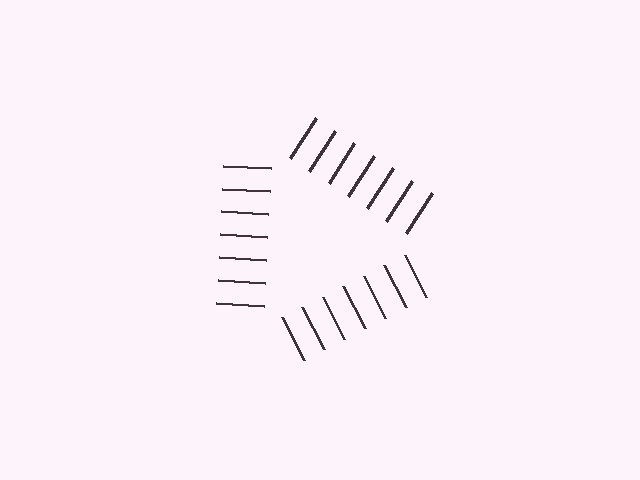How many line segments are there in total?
21 — 7 along each of the 3 edges.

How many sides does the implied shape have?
3 sides — the line-ends trace a triangle.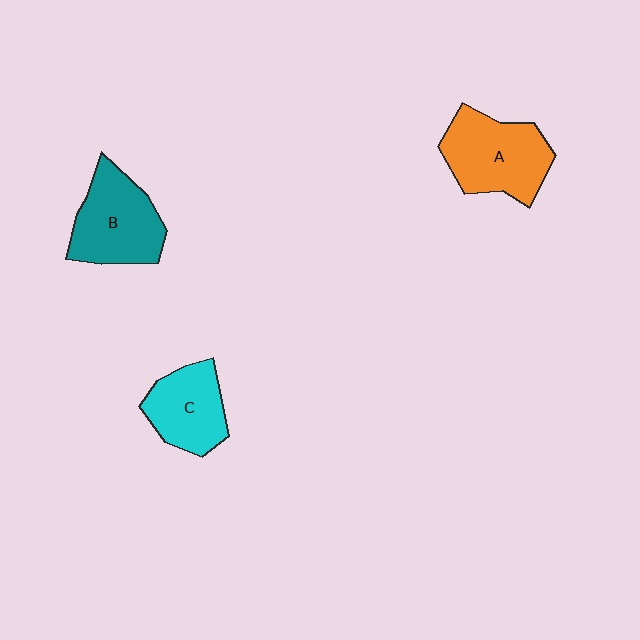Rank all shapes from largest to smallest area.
From largest to smallest: A (orange), B (teal), C (cyan).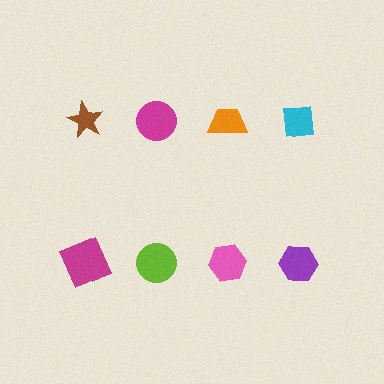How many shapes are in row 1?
4 shapes.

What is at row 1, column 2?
A magenta circle.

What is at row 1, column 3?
An orange trapezoid.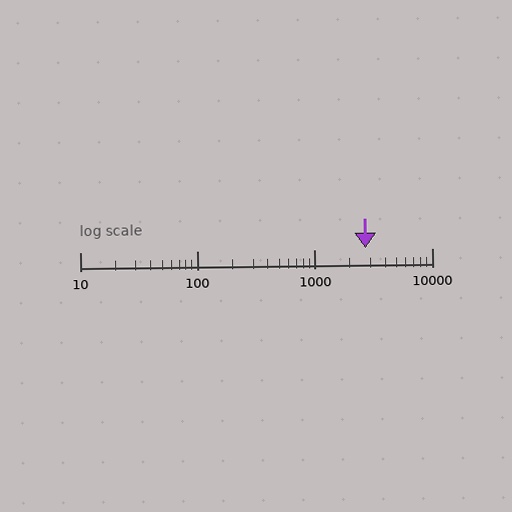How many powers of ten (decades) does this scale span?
The scale spans 3 decades, from 10 to 10000.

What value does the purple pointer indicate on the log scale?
The pointer indicates approximately 2700.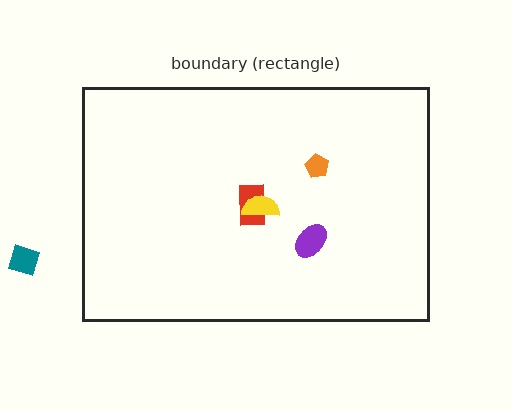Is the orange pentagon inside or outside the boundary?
Inside.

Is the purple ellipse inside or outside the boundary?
Inside.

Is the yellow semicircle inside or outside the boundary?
Inside.